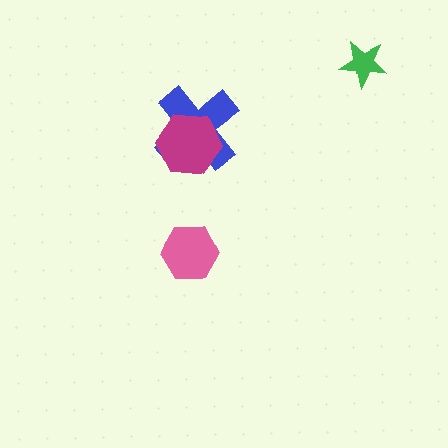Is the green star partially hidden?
No, no other shape covers it.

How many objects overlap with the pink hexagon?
0 objects overlap with the pink hexagon.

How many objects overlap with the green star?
0 objects overlap with the green star.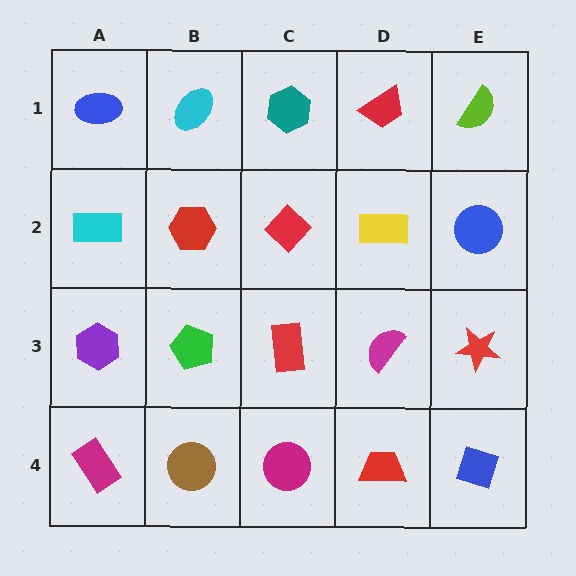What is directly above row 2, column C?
A teal hexagon.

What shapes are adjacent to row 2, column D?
A red trapezoid (row 1, column D), a magenta semicircle (row 3, column D), a red diamond (row 2, column C), a blue circle (row 2, column E).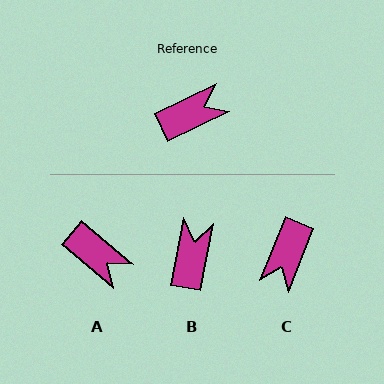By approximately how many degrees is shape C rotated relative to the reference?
Approximately 138 degrees clockwise.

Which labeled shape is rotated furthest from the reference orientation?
C, about 138 degrees away.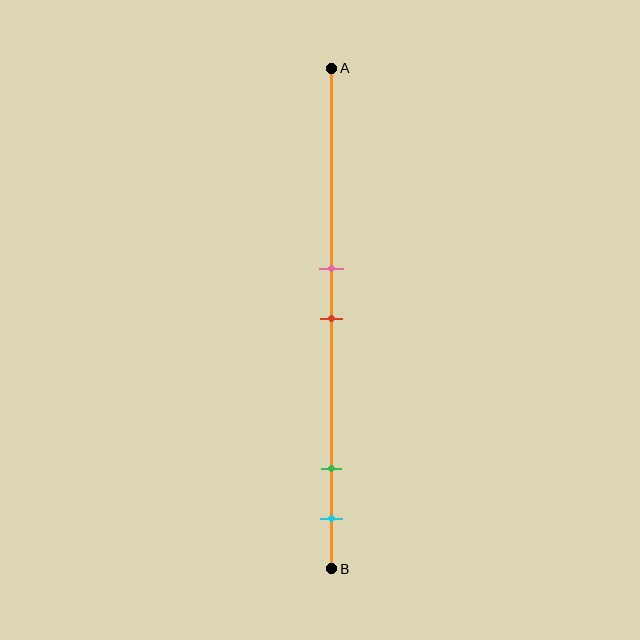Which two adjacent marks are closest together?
The pink and red marks are the closest adjacent pair.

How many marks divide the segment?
There are 4 marks dividing the segment.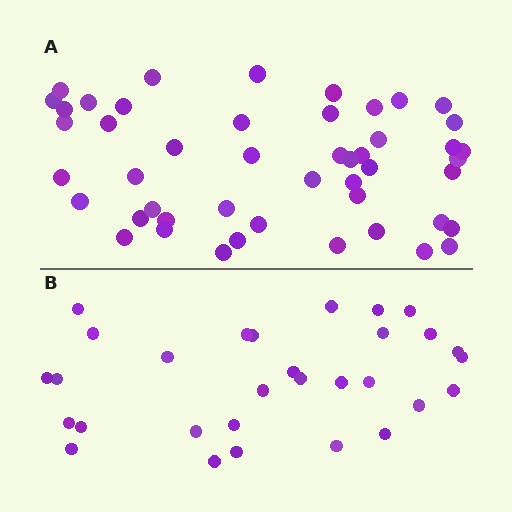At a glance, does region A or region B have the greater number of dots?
Region A (the top region) has more dots.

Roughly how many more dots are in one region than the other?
Region A has approximately 20 more dots than region B.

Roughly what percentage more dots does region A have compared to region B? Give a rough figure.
About 60% more.